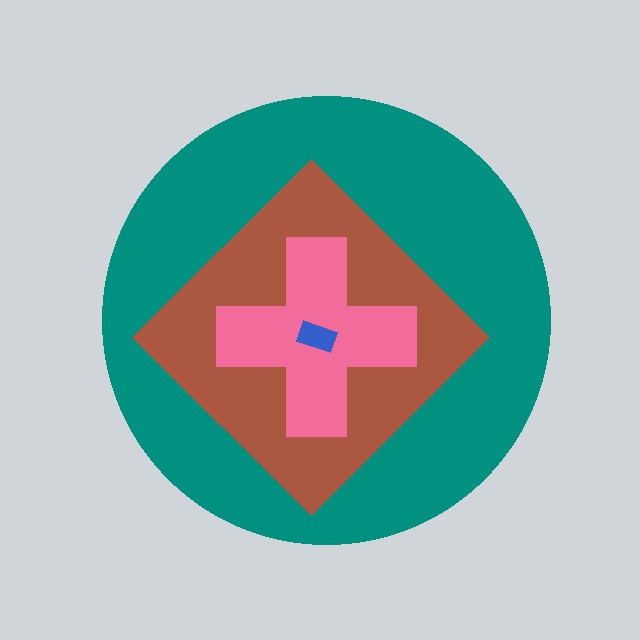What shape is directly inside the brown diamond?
The pink cross.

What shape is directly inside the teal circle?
The brown diamond.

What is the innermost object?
The blue rectangle.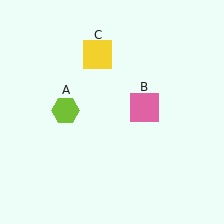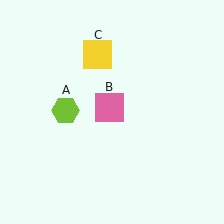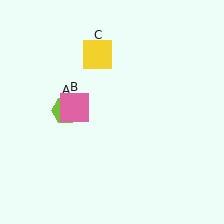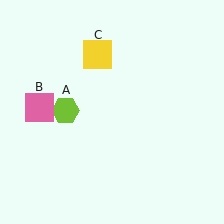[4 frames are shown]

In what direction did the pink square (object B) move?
The pink square (object B) moved left.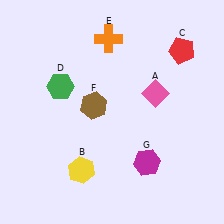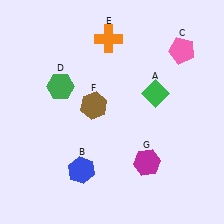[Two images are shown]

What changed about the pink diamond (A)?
In Image 1, A is pink. In Image 2, it changed to green.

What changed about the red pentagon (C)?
In Image 1, C is red. In Image 2, it changed to pink.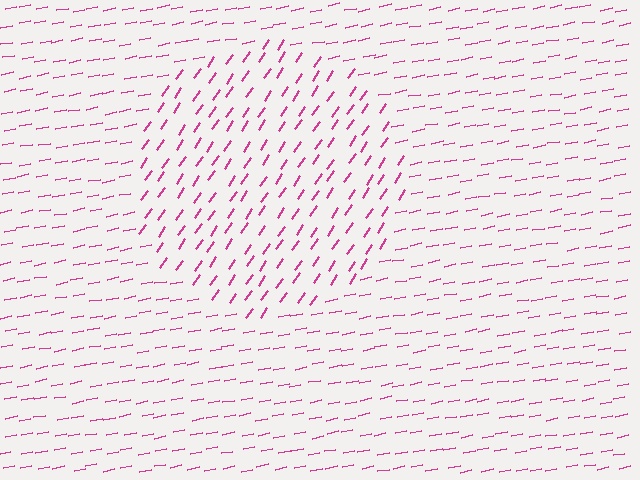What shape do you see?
I see a circle.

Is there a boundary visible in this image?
Yes, there is a texture boundary formed by a change in line orientation.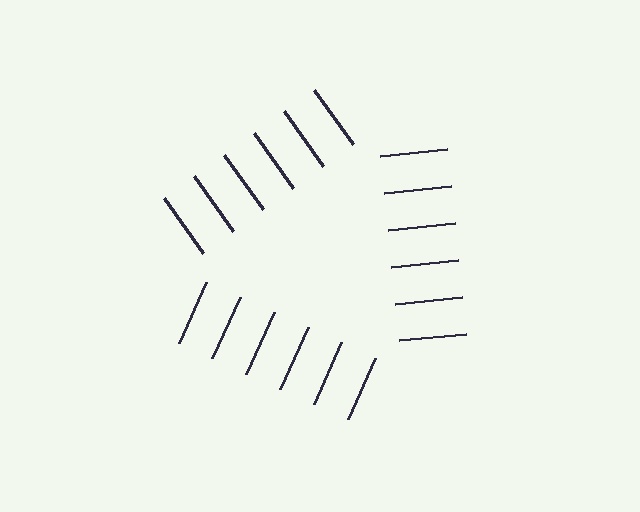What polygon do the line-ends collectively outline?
An illusory triangle — the line segments terminate on its edges but no continuous stroke is drawn.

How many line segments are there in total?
18 — 6 along each of the 3 edges.